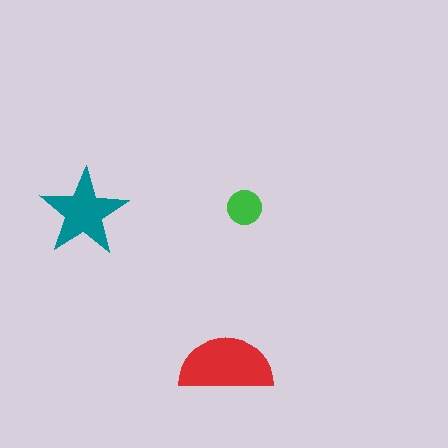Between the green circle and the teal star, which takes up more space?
The teal star.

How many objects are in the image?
There are 3 objects in the image.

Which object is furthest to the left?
The teal star is leftmost.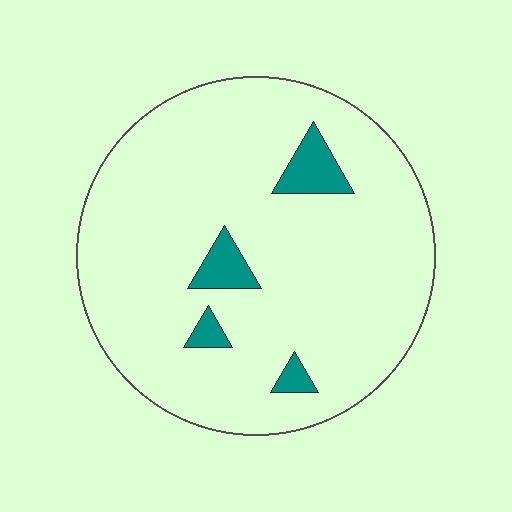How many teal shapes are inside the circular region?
4.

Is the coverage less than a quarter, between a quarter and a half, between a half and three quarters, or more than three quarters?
Less than a quarter.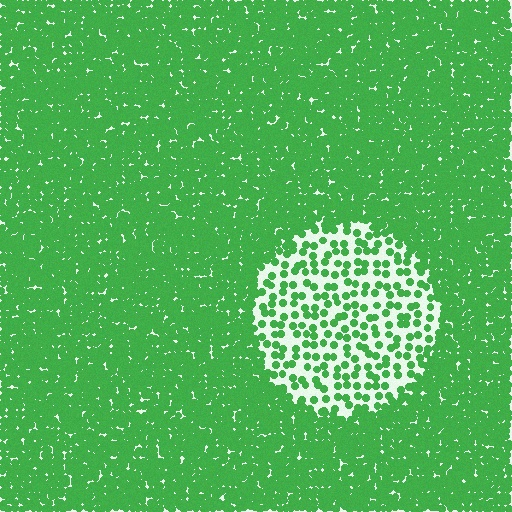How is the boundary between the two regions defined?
The boundary is defined by a change in element density (approximately 3.1x ratio). All elements are the same color, size, and shape.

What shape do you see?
I see a circle.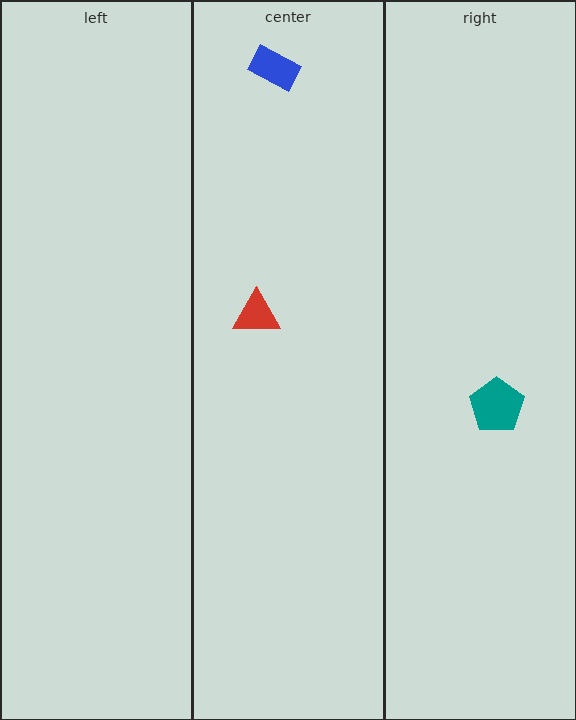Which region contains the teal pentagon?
The right region.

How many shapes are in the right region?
1.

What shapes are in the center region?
The blue rectangle, the red triangle.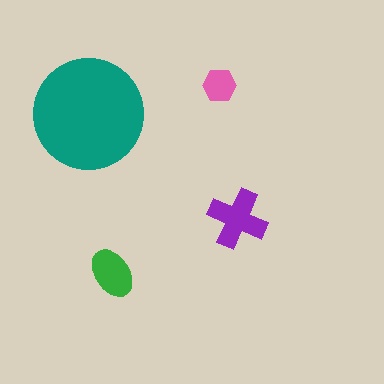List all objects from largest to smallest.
The teal circle, the purple cross, the green ellipse, the pink hexagon.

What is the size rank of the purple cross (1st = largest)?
2nd.